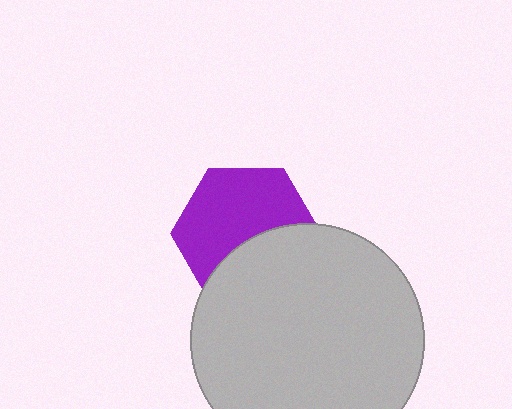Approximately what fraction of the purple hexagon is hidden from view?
Roughly 39% of the purple hexagon is hidden behind the light gray circle.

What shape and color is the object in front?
The object in front is a light gray circle.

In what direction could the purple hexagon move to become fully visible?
The purple hexagon could move up. That would shift it out from behind the light gray circle entirely.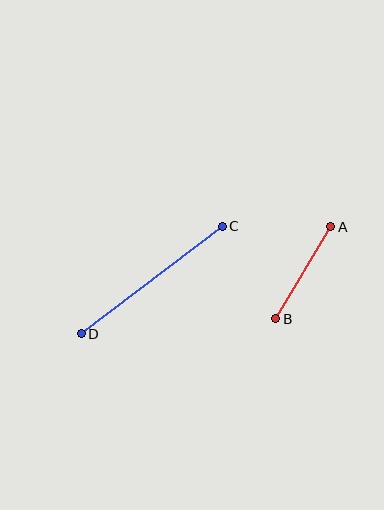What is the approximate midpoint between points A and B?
The midpoint is at approximately (303, 273) pixels.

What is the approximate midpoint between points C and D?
The midpoint is at approximately (152, 280) pixels.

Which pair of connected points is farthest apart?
Points C and D are farthest apart.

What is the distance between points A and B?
The distance is approximately 107 pixels.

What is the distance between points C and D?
The distance is approximately 178 pixels.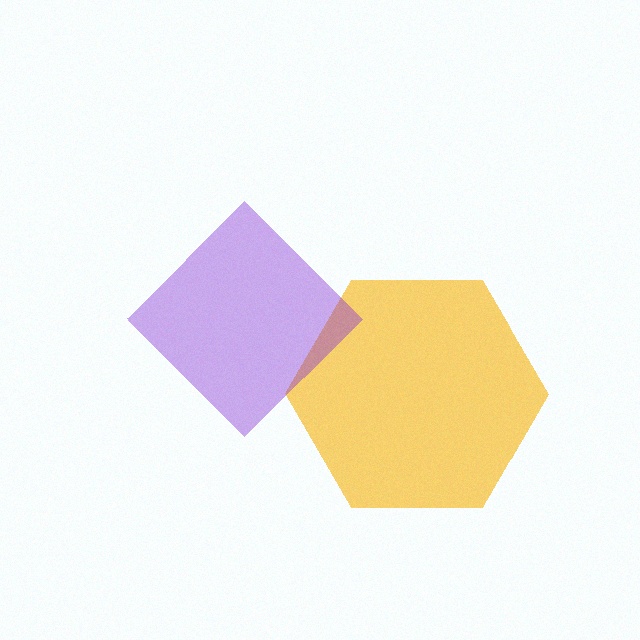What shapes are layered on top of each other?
The layered shapes are: a yellow hexagon, a purple diamond.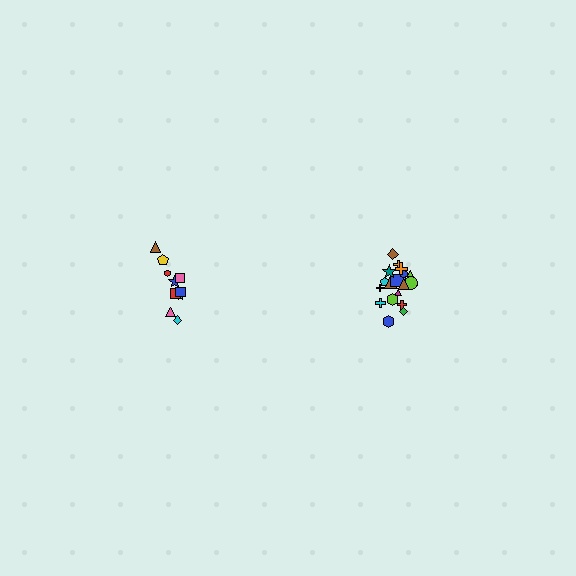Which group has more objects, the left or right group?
The right group.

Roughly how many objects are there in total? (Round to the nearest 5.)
Roughly 30 objects in total.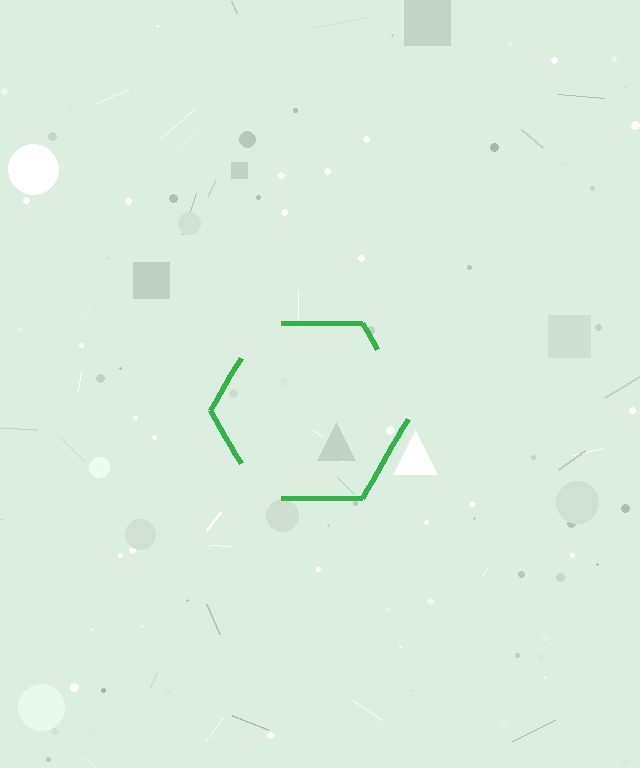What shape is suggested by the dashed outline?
The dashed outline suggests a hexagon.